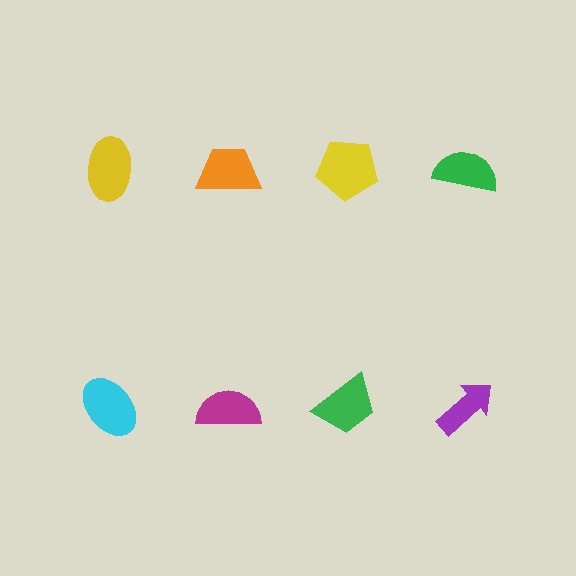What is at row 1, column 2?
An orange trapezoid.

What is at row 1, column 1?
A yellow ellipse.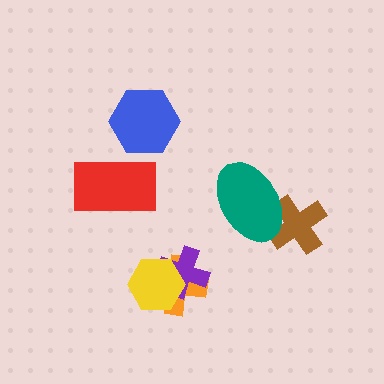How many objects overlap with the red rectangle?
0 objects overlap with the red rectangle.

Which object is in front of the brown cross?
The teal ellipse is in front of the brown cross.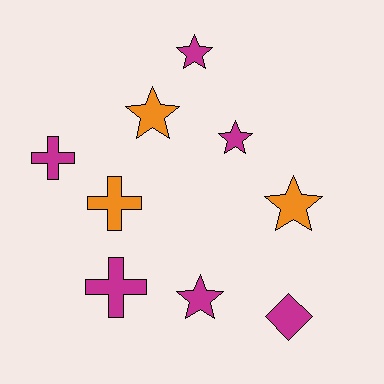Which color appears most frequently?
Magenta, with 6 objects.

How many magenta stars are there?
There are 3 magenta stars.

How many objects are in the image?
There are 9 objects.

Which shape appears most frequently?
Star, with 5 objects.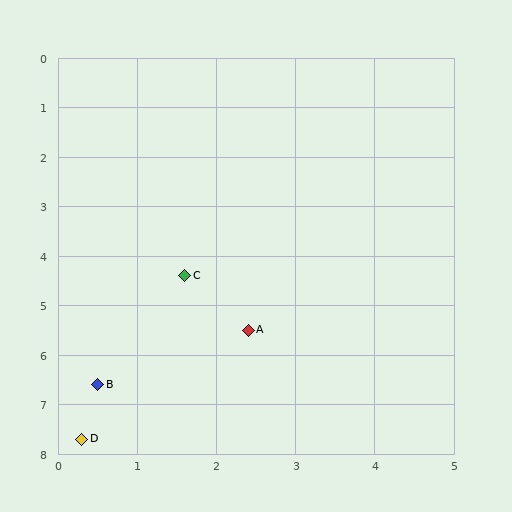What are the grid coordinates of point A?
Point A is at approximately (2.4, 5.5).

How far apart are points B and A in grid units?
Points B and A are about 2.2 grid units apart.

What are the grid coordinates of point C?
Point C is at approximately (1.6, 4.4).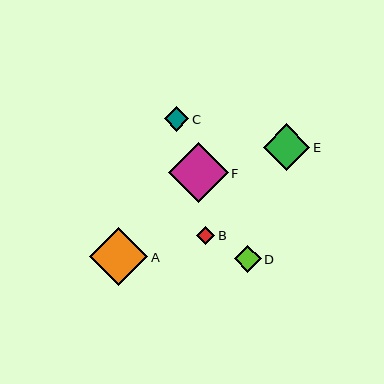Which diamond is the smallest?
Diamond B is the smallest with a size of approximately 18 pixels.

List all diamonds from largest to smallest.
From largest to smallest: F, A, E, D, C, B.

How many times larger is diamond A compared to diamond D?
Diamond A is approximately 2.2 times the size of diamond D.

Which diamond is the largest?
Diamond F is the largest with a size of approximately 60 pixels.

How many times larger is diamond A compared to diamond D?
Diamond A is approximately 2.2 times the size of diamond D.